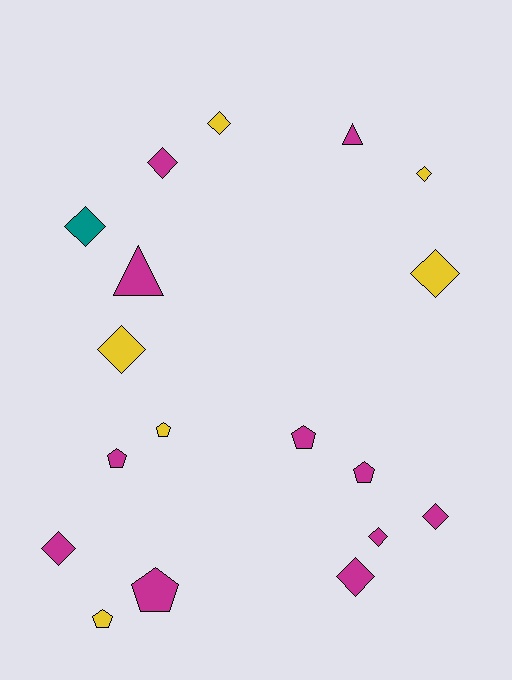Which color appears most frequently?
Magenta, with 11 objects.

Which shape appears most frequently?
Diamond, with 10 objects.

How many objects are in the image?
There are 18 objects.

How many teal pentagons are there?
There are no teal pentagons.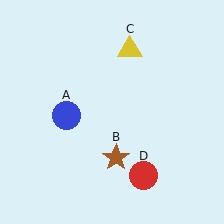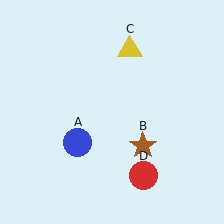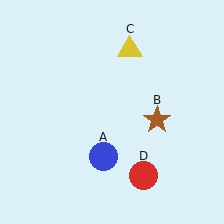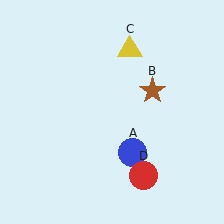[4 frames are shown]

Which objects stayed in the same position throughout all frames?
Yellow triangle (object C) and red circle (object D) remained stationary.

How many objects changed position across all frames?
2 objects changed position: blue circle (object A), brown star (object B).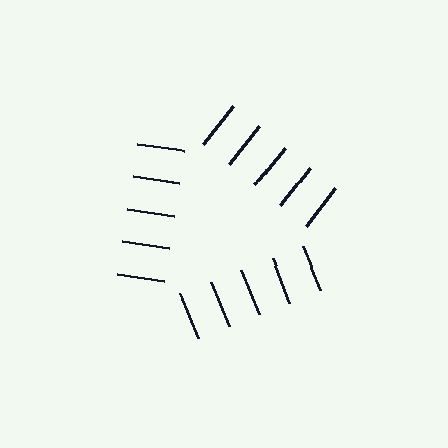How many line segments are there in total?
15 — 5 along each of the 3 edges.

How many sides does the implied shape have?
3 sides — the line-ends trace a triangle.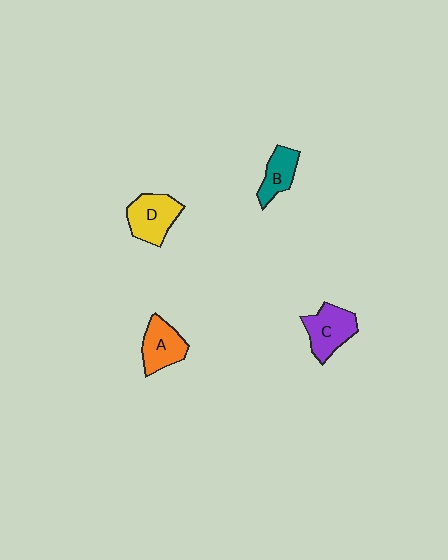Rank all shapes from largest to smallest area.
From largest to smallest: D (yellow), C (purple), A (orange), B (teal).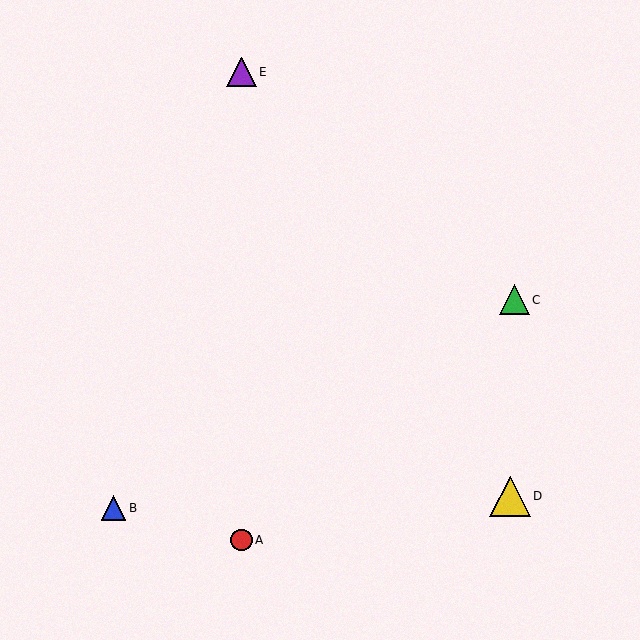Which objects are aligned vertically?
Objects A, E are aligned vertically.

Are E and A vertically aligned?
Yes, both are at x≈241.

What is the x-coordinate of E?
Object E is at x≈241.